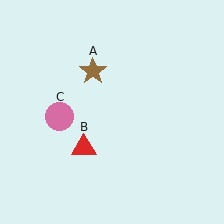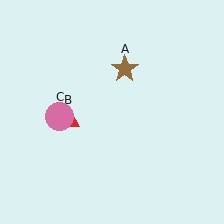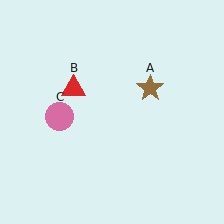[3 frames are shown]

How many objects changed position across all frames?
2 objects changed position: brown star (object A), red triangle (object B).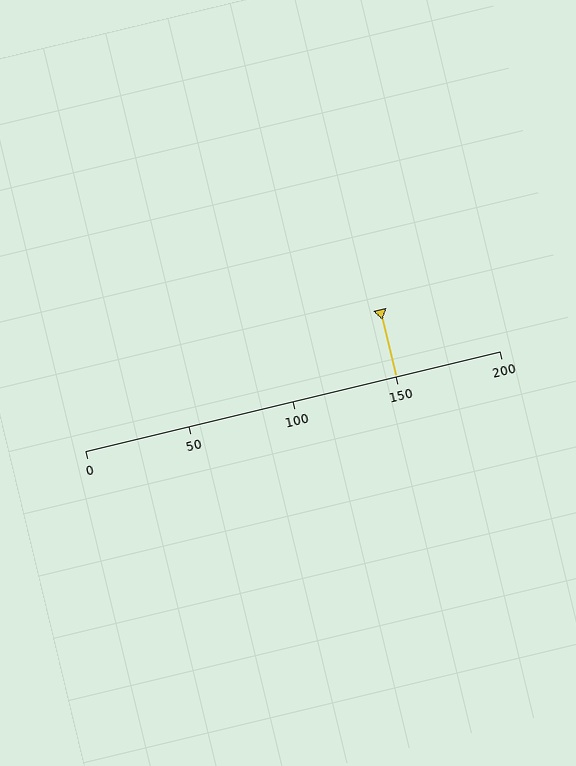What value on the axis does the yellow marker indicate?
The marker indicates approximately 150.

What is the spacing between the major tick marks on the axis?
The major ticks are spaced 50 apart.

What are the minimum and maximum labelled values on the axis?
The axis runs from 0 to 200.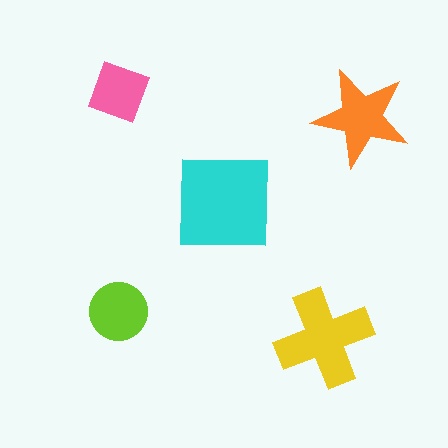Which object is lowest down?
The yellow cross is bottommost.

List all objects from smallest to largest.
The pink diamond, the lime circle, the orange star, the yellow cross, the cyan square.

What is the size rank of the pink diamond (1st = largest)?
5th.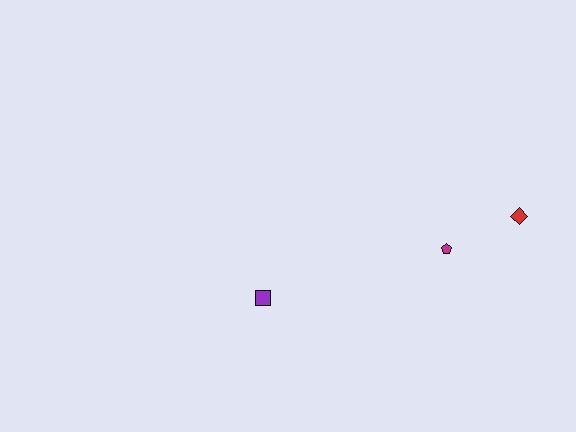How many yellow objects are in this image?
There are no yellow objects.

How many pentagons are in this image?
There is 1 pentagon.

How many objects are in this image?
There are 3 objects.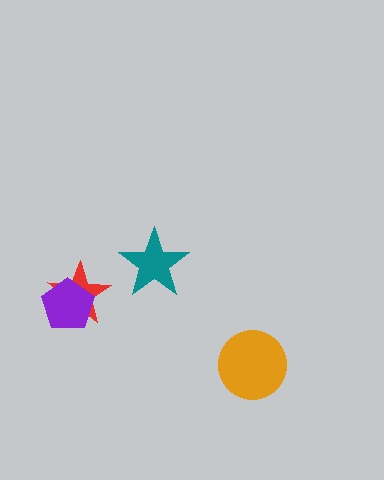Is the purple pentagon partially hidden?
No, no other shape covers it.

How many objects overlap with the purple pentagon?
1 object overlaps with the purple pentagon.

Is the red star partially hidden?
Yes, it is partially covered by another shape.